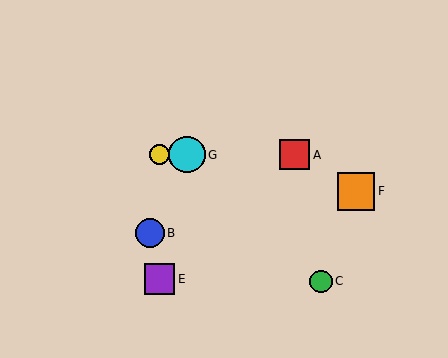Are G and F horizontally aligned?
No, G is at y≈155 and F is at y≈191.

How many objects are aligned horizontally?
3 objects (A, D, G) are aligned horizontally.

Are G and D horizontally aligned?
Yes, both are at y≈155.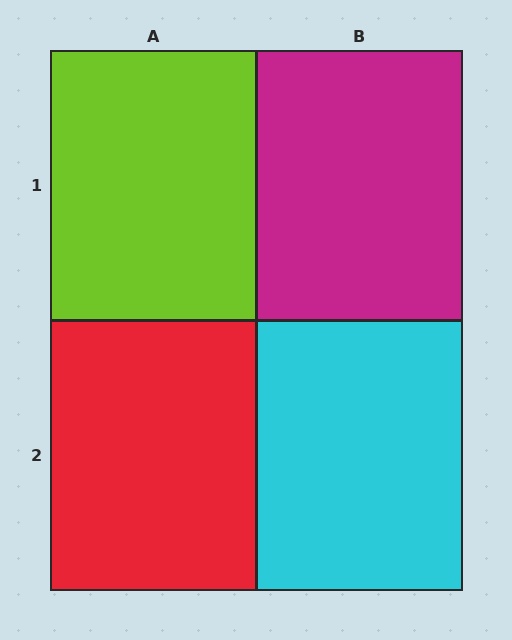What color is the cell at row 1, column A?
Lime.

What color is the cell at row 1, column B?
Magenta.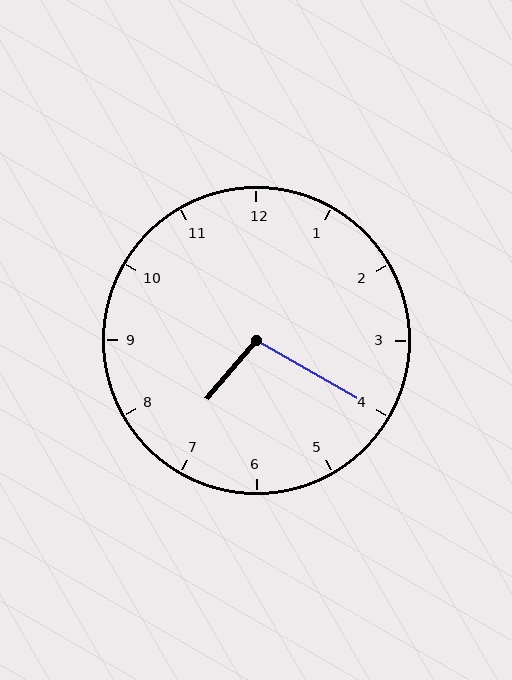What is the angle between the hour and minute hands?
Approximately 100 degrees.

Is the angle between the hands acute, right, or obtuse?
It is obtuse.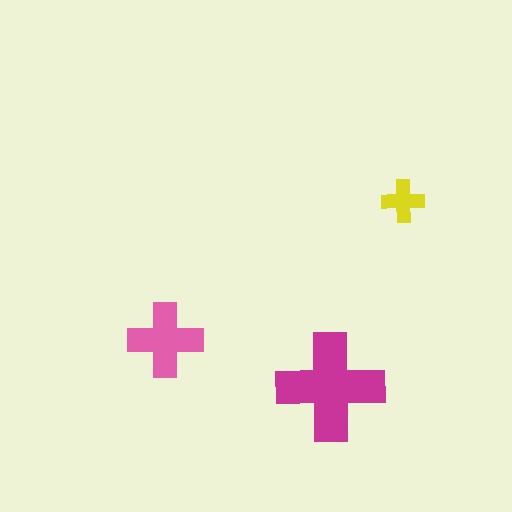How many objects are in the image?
There are 3 objects in the image.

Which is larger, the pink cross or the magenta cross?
The magenta one.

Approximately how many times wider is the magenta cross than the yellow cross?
About 2.5 times wider.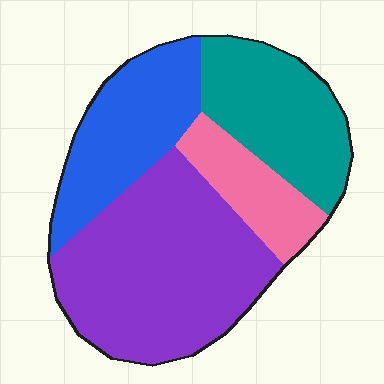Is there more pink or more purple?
Purple.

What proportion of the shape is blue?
Blue takes up between a sixth and a third of the shape.